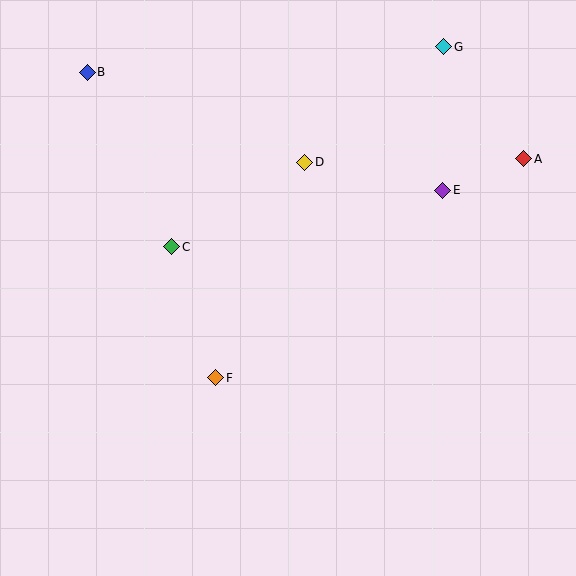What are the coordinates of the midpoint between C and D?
The midpoint between C and D is at (238, 205).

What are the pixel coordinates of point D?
Point D is at (305, 162).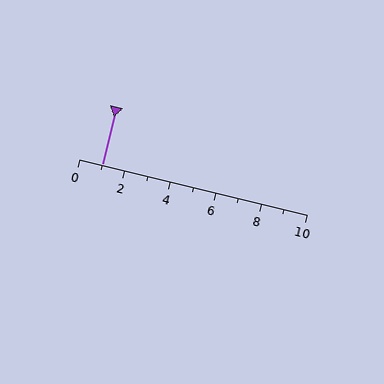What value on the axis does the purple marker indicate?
The marker indicates approximately 1.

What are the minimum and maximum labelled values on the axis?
The axis runs from 0 to 10.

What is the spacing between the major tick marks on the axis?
The major ticks are spaced 2 apart.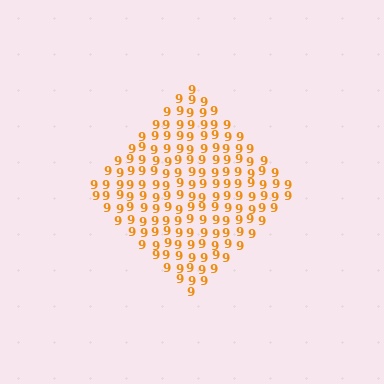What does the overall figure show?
The overall figure shows a diamond.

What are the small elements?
The small elements are digit 9's.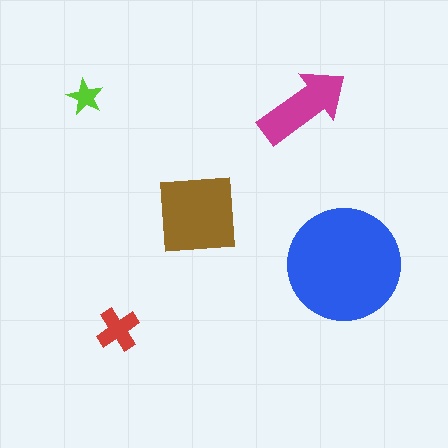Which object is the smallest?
The lime star.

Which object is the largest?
The blue circle.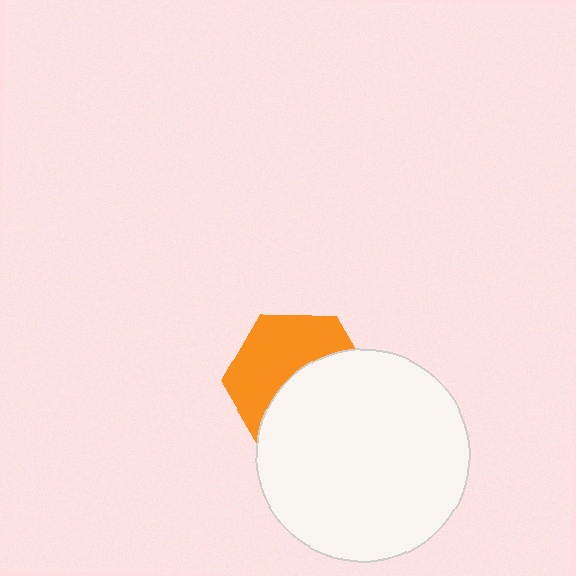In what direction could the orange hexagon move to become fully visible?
The orange hexagon could move up. That would shift it out from behind the white circle entirely.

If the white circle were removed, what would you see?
You would see the complete orange hexagon.